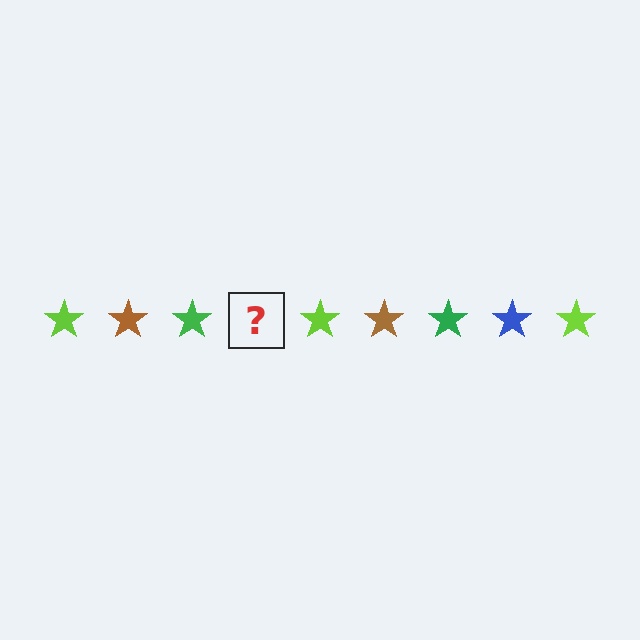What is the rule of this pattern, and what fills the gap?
The rule is that the pattern cycles through lime, brown, green, blue stars. The gap should be filled with a blue star.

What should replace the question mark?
The question mark should be replaced with a blue star.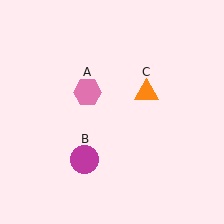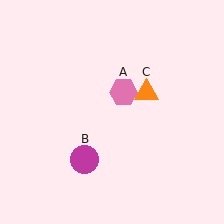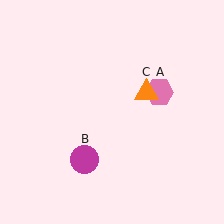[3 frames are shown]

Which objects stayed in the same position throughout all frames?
Magenta circle (object B) and orange triangle (object C) remained stationary.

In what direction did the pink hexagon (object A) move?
The pink hexagon (object A) moved right.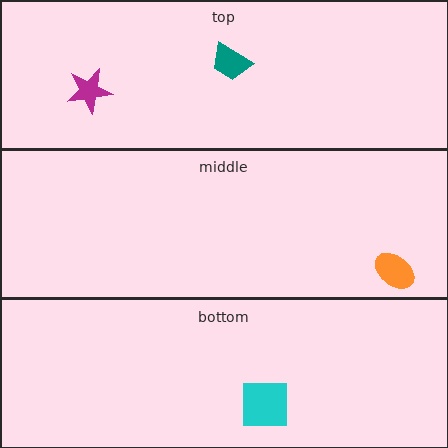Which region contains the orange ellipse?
The middle region.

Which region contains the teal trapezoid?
The top region.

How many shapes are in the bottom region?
1.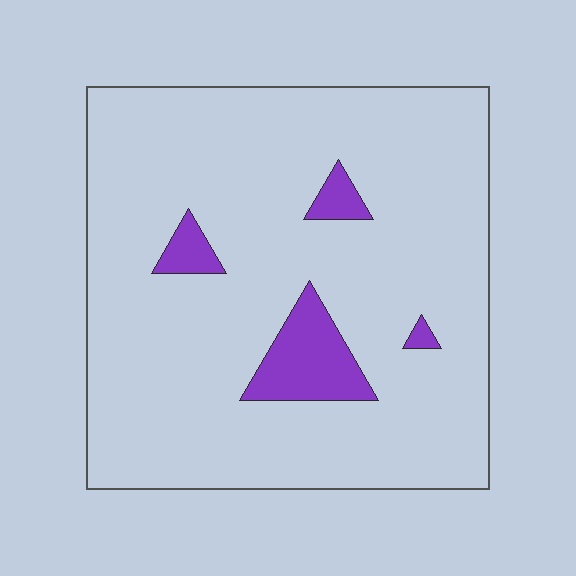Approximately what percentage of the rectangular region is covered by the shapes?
Approximately 10%.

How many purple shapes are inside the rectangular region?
4.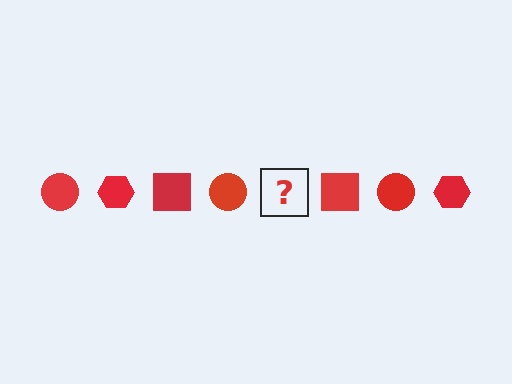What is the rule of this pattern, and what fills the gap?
The rule is that the pattern cycles through circle, hexagon, square shapes in red. The gap should be filled with a red hexagon.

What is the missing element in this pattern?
The missing element is a red hexagon.